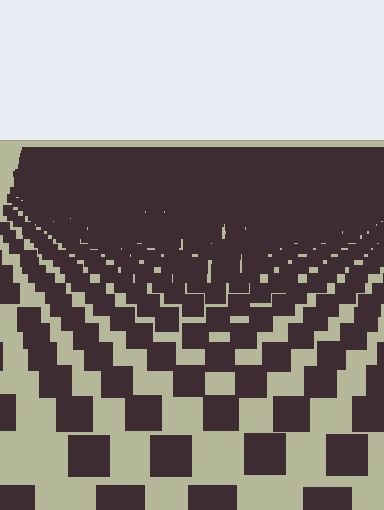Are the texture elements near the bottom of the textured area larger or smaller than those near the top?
Larger. Near the bottom, elements are closer to the viewer and appear at a bigger on-screen size.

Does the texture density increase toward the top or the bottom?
Density increases toward the top.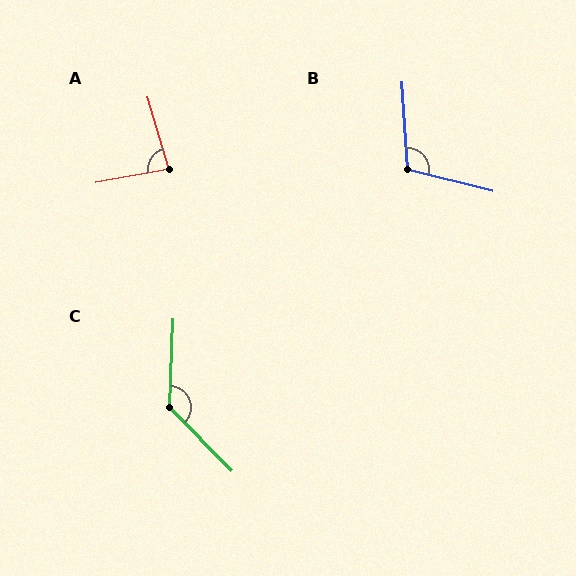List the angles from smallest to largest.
A (84°), B (108°), C (133°).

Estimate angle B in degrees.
Approximately 108 degrees.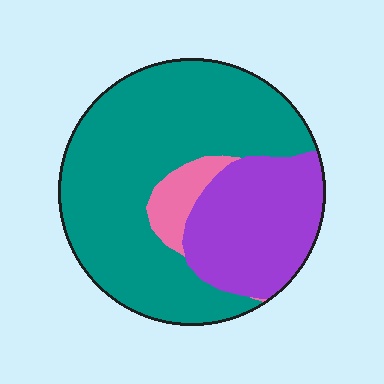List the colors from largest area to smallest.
From largest to smallest: teal, purple, pink.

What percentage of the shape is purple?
Purple takes up about one quarter (1/4) of the shape.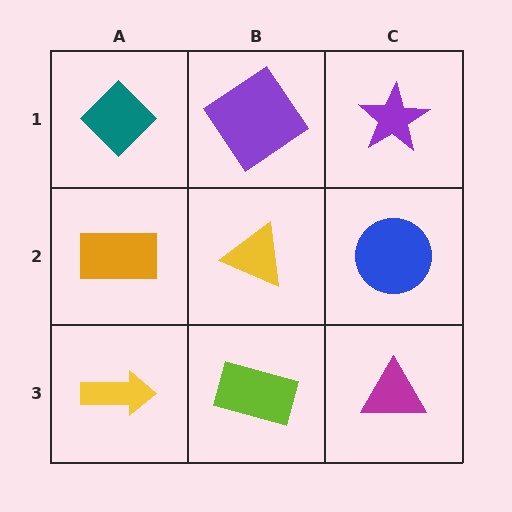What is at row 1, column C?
A purple star.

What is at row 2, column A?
An orange rectangle.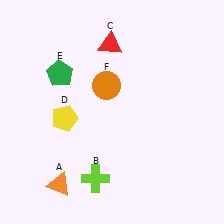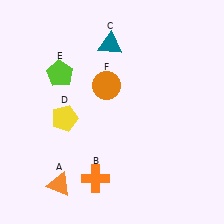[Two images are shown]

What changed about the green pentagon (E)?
In Image 1, E is green. In Image 2, it changed to lime.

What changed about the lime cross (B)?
In Image 1, B is lime. In Image 2, it changed to orange.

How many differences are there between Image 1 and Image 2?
There are 3 differences between the two images.